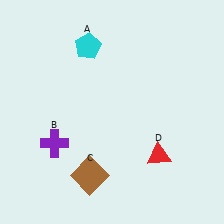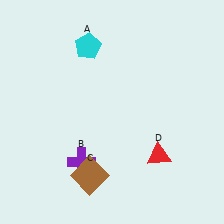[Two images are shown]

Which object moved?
The purple cross (B) moved right.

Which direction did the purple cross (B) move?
The purple cross (B) moved right.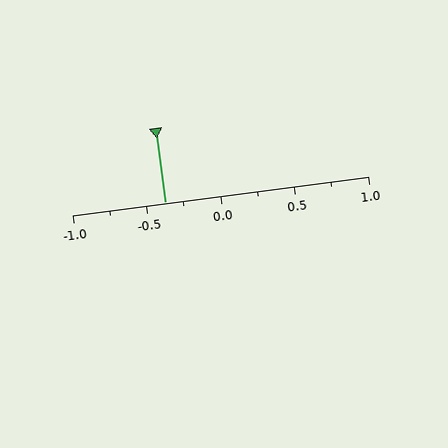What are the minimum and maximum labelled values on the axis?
The axis runs from -1.0 to 1.0.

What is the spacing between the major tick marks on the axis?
The major ticks are spaced 0.5 apart.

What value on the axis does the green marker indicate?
The marker indicates approximately -0.38.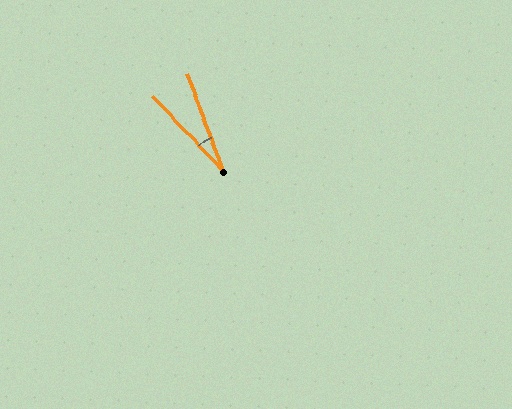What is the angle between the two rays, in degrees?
Approximately 23 degrees.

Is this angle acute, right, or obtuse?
It is acute.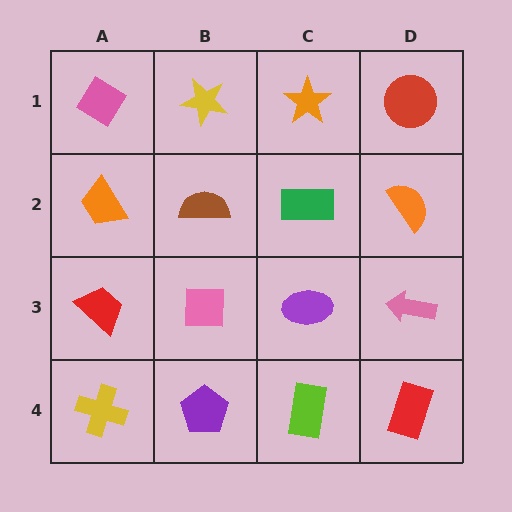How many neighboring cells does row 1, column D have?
2.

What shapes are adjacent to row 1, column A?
An orange trapezoid (row 2, column A), a yellow star (row 1, column B).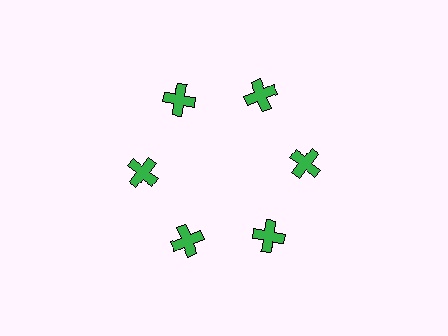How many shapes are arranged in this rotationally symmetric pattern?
There are 6 shapes, arranged in 6 groups of 1.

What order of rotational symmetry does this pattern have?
This pattern has 6-fold rotational symmetry.